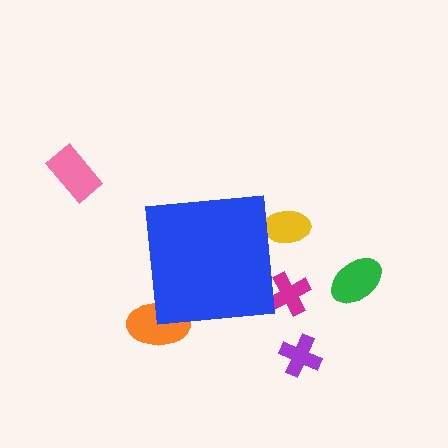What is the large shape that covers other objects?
A blue square.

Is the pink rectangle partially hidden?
No, the pink rectangle is fully visible.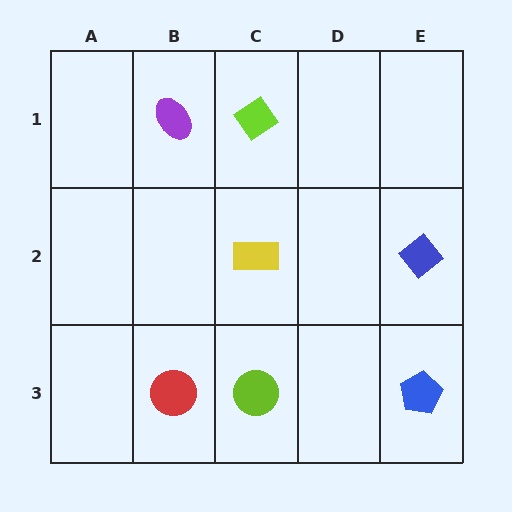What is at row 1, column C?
A lime diamond.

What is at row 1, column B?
A purple ellipse.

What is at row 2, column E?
A blue diamond.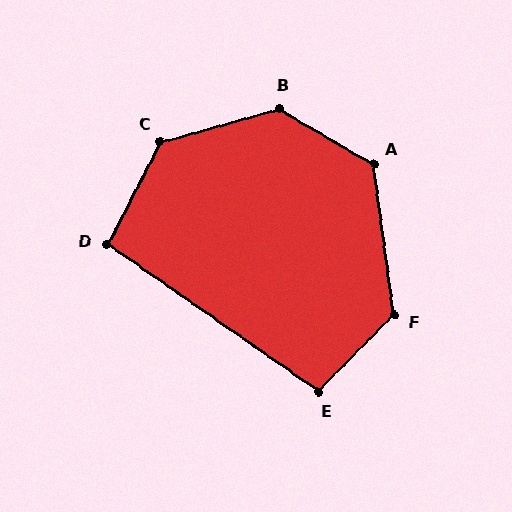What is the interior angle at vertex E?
Approximately 99 degrees (obtuse).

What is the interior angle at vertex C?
Approximately 133 degrees (obtuse).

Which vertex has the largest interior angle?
B, at approximately 134 degrees.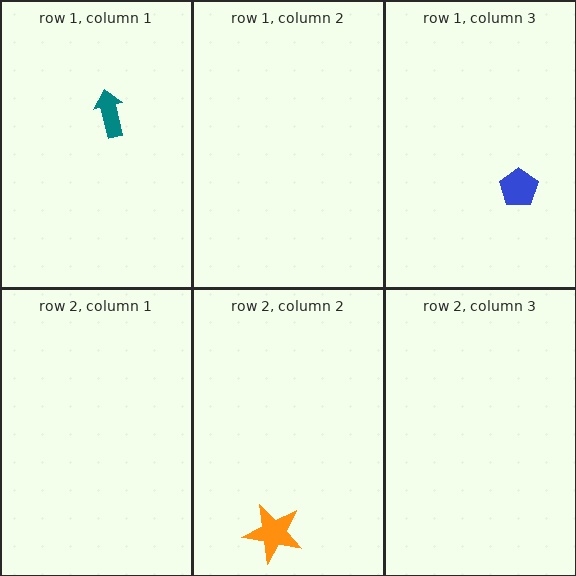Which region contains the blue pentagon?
The row 1, column 3 region.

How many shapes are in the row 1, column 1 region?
1.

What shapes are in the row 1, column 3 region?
The blue pentagon.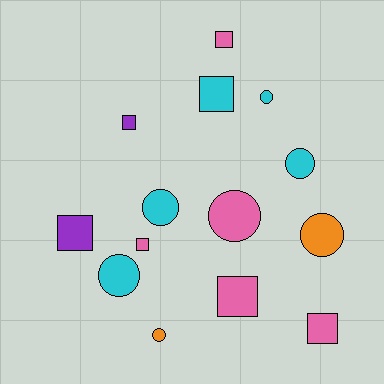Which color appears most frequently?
Cyan, with 5 objects.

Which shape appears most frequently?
Circle, with 7 objects.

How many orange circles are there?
There are 2 orange circles.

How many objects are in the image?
There are 14 objects.